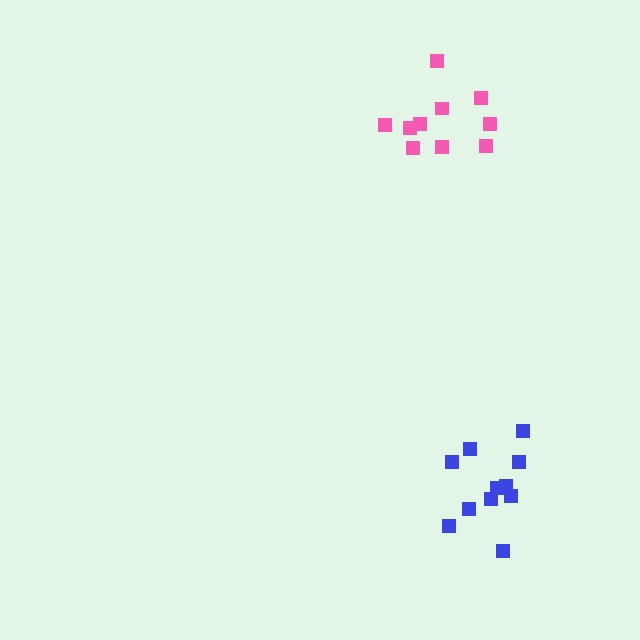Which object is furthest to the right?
The blue cluster is rightmost.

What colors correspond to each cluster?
The clusters are colored: pink, blue.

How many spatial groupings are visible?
There are 2 spatial groupings.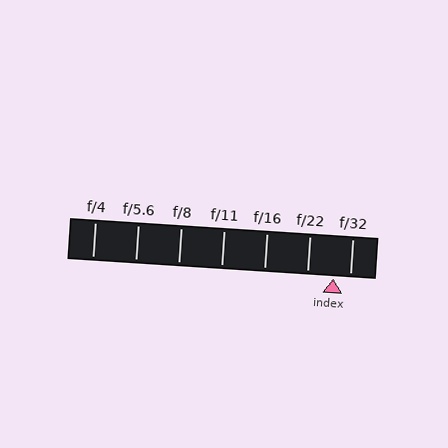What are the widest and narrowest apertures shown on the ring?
The widest aperture shown is f/4 and the narrowest is f/32.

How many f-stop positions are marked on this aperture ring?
There are 7 f-stop positions marked.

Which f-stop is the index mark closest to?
The index mark is closest to f/32.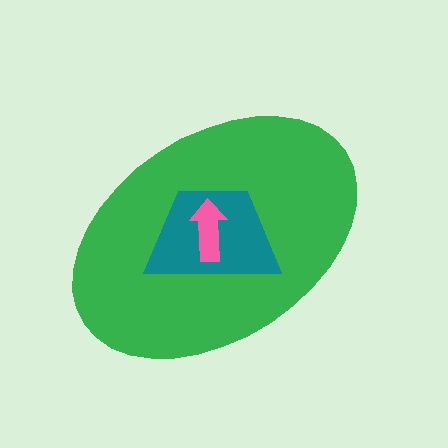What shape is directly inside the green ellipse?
The teal trapezoid.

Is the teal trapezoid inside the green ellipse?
Yes.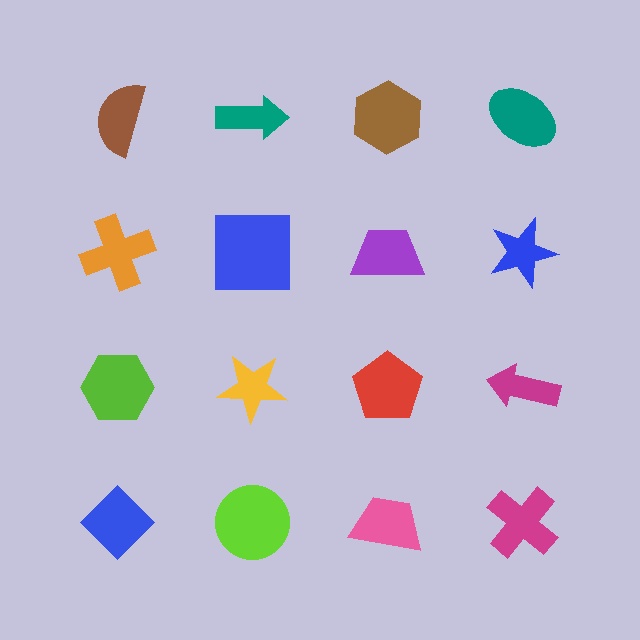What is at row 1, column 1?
A brown semicircle.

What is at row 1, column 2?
A teal arrow.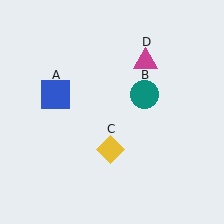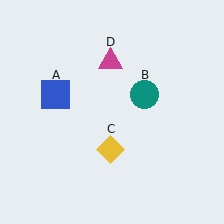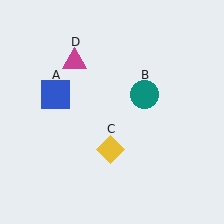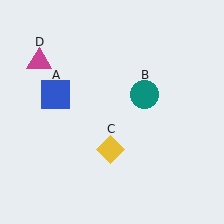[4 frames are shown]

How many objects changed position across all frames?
1 object changed position: magenta triangle (object D).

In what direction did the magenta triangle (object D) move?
The magenta triangle (object D) moved left.